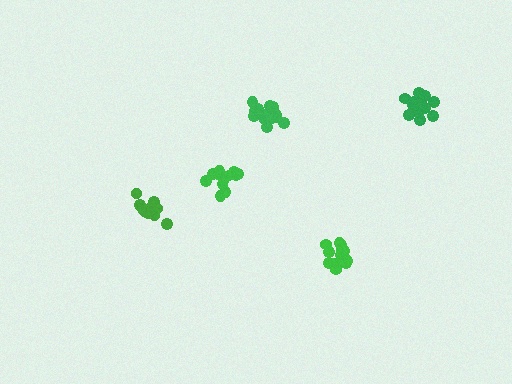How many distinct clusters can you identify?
There are 5 distinct clusters.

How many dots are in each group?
Group 1: 13 dots, Group 2: 16 dots, Group 3: 14 dots, Group 4: 14 dots, Group 5: 15 dots (72 total).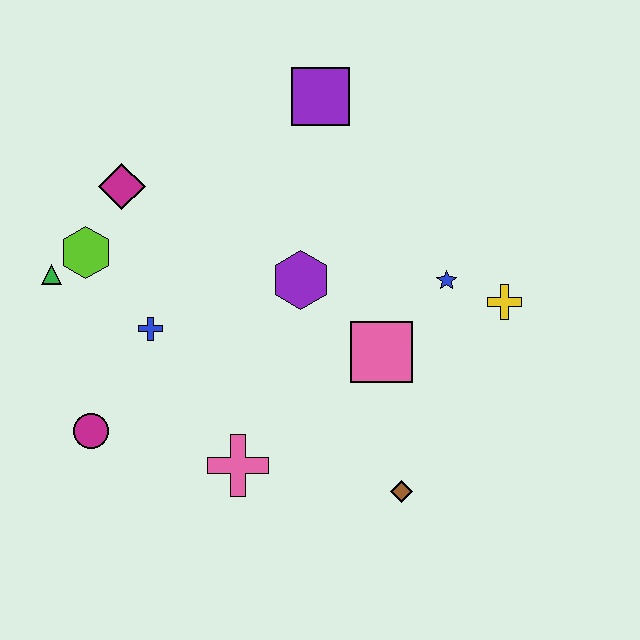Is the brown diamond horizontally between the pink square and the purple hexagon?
No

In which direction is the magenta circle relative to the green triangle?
The magenta circle is below the green triangle.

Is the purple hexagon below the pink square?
No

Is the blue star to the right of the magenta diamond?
Yes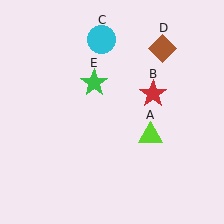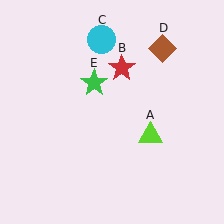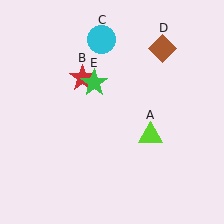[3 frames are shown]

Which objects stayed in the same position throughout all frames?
Lime triangle (object A) and cyan circle (object C) and brown diamond (object D) and green star (object E) remained stationary.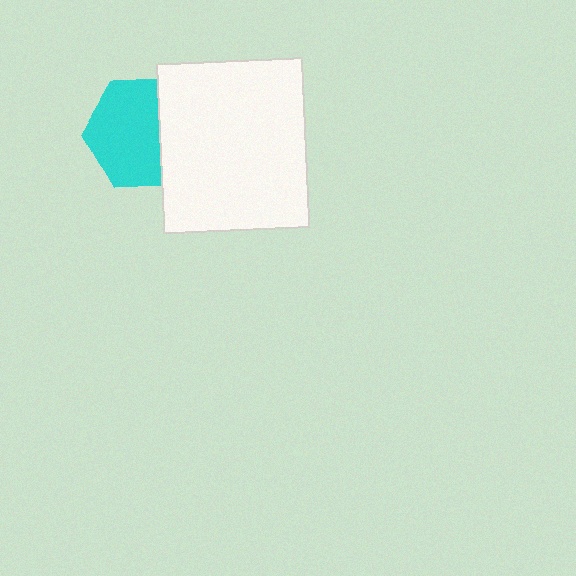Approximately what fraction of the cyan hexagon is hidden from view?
Roughly 33% of the cyan hexagon is hidden behind the white rectangle.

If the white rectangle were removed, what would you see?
You would see the complete cyan hexagon.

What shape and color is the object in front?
The object in front is a white rectangle.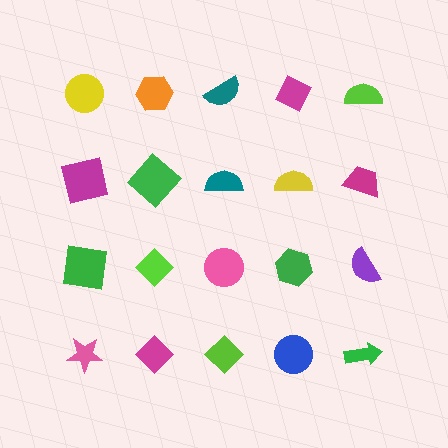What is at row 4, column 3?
A lime diamond.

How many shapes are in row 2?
5 shapes.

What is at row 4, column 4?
A blue circle.